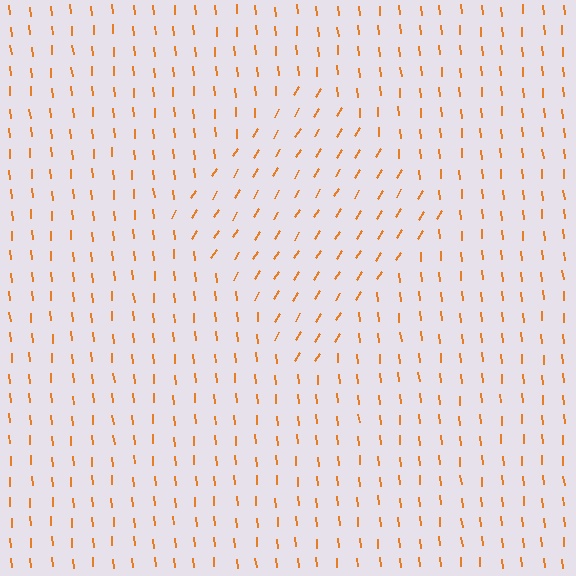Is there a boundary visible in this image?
Yes, there is a texture boundary formed by a change in line orientation.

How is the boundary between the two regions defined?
The boundary is defined purely by a change in line orientation (approximately 36 degrees difference). All lines are the same color and thickness.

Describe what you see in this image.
The image is filled with small orange line segments. A diamond region in the image has lines oriented differently from the surrounding lines, creating a visible texture boundary.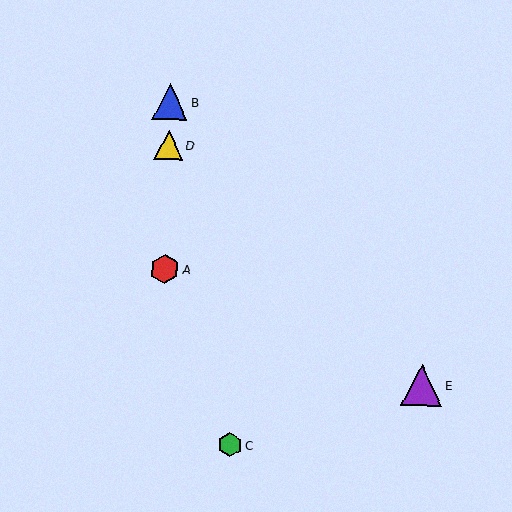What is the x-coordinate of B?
Object B is at x≈170.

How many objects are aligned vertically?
3 objects (A, B, D) are aligned vertically.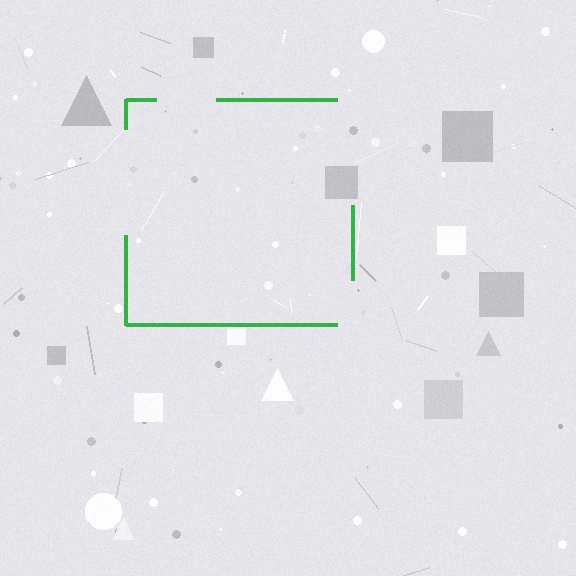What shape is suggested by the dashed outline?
The dashed outline suggests a square.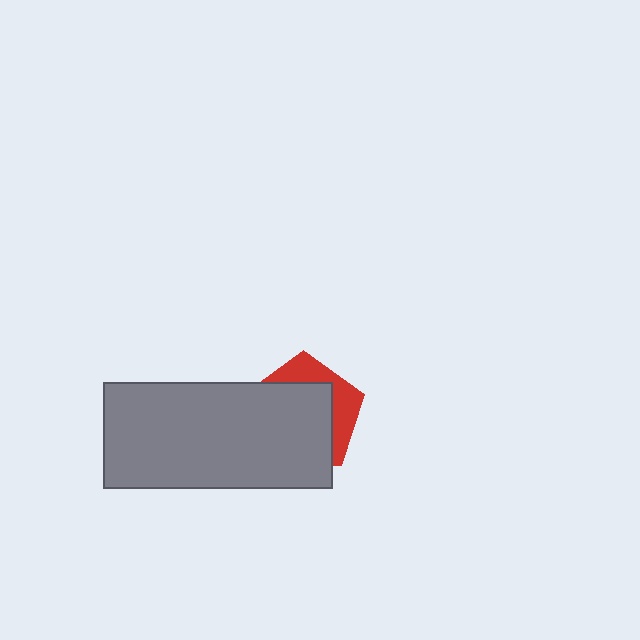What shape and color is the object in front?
The object in front is a gray rectangle.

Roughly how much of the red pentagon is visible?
A small part of it is visible (roughly 31%).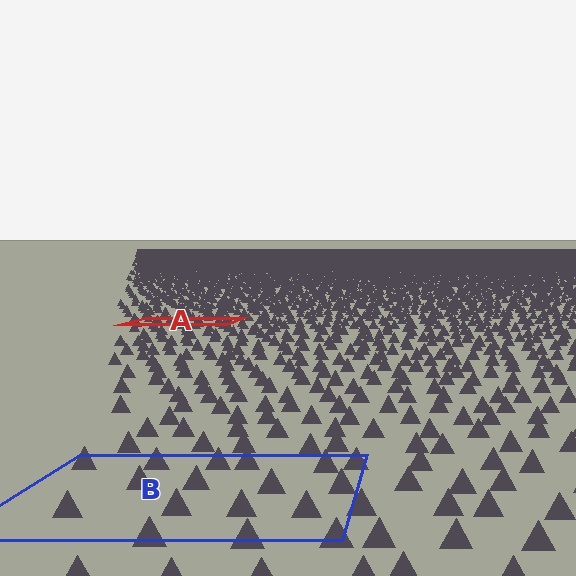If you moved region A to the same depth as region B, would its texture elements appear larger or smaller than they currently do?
They would appear larger. At a closer depth, the same texture elements are projected at a bigger on-screen size.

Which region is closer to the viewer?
Region B is closer. The texture elements there are larger and more spread out.